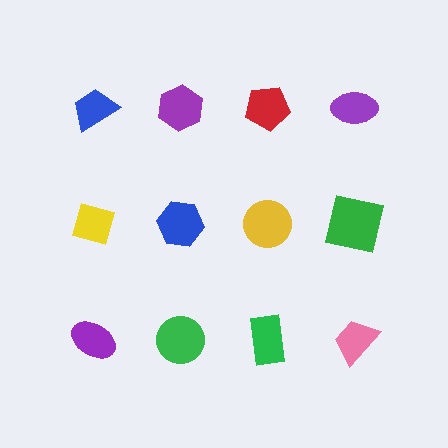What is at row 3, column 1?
A purple ellipse.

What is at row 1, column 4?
A purple ellipse.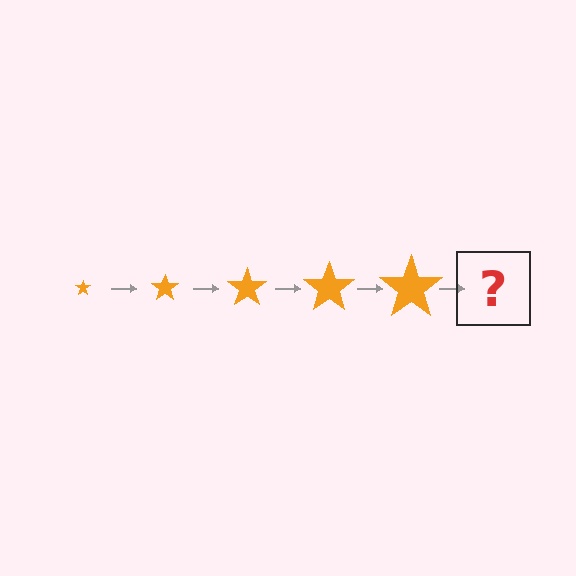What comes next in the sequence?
The next element should be an orange star, larger than the previous one.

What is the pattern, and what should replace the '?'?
The pattern is that the star gets progressively larger each step. The '?' should be an orange star, larger than the previous one.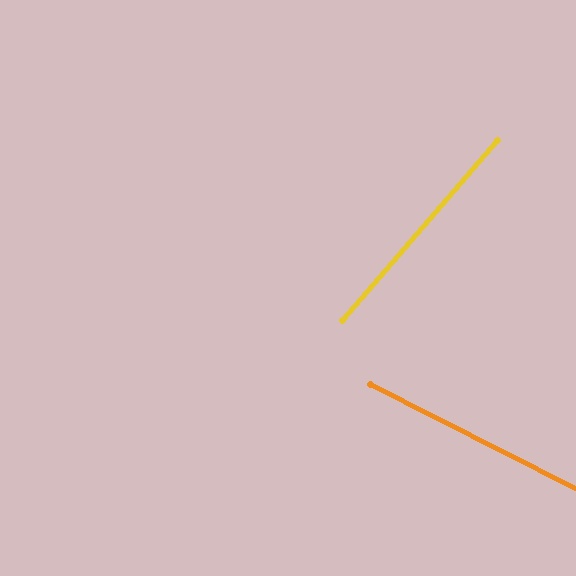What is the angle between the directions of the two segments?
Approximately 76 degrees.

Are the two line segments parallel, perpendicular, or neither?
Neither parallel nor perpendicular — they differ by about 76°.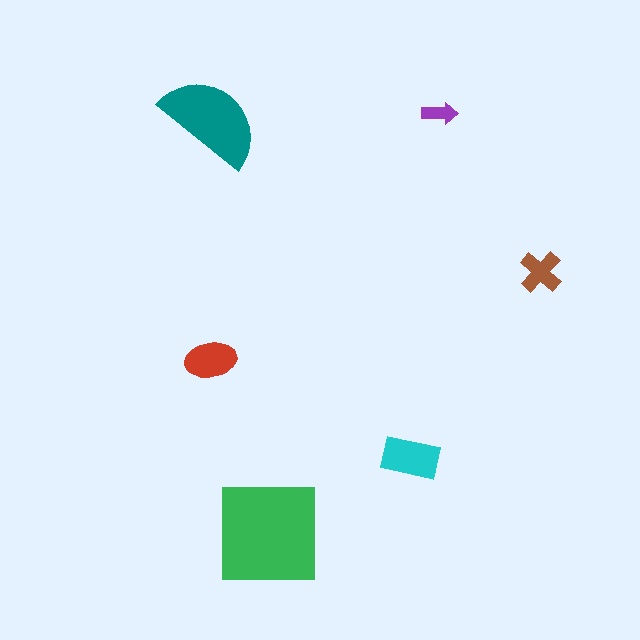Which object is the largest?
The green square.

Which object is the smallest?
The purple arrow.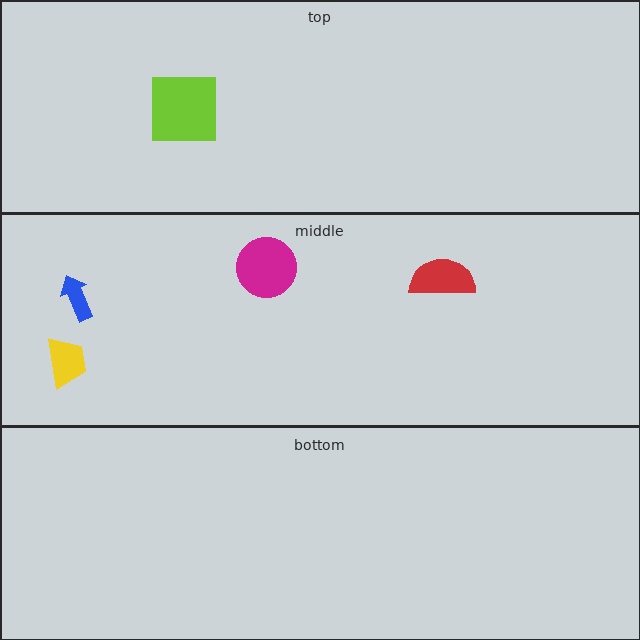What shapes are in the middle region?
The yellow trapezoid, the blue arrow, the red semicircle, the magenta circle.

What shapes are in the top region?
The lime square.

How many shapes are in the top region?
1.